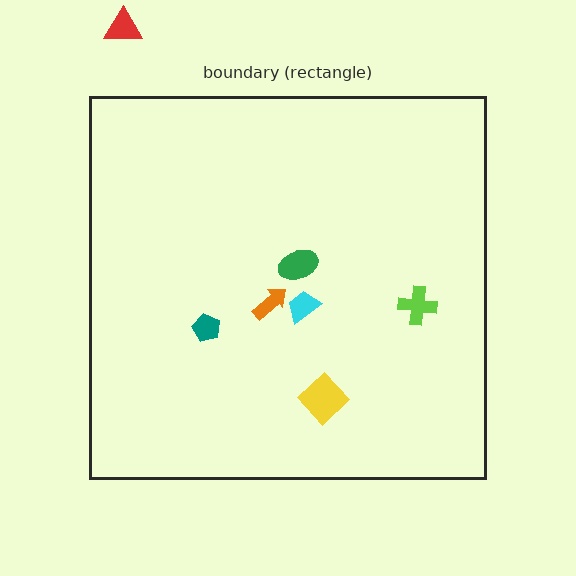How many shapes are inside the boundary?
6 inside, 1 outside.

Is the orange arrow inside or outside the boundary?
Inside.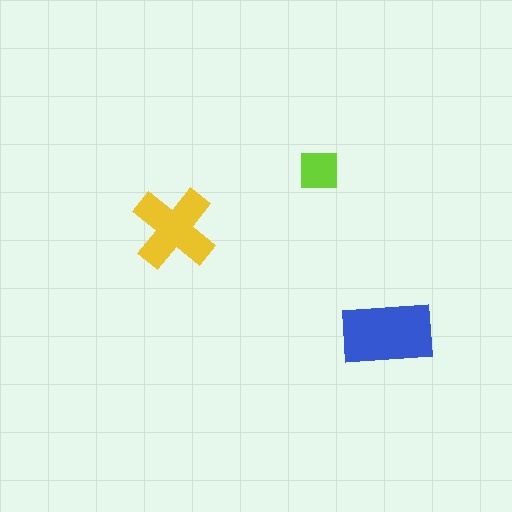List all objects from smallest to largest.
The lime square, the yellow cross, the blue rectangle.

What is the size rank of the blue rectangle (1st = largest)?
1st.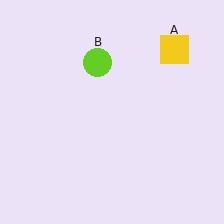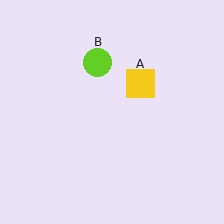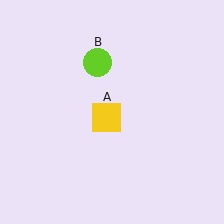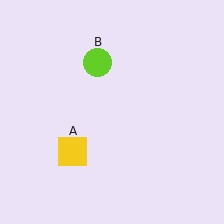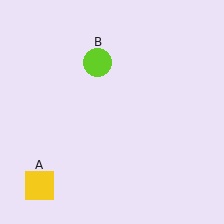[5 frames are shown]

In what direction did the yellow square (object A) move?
The yellow square (object A) moved down and to the left.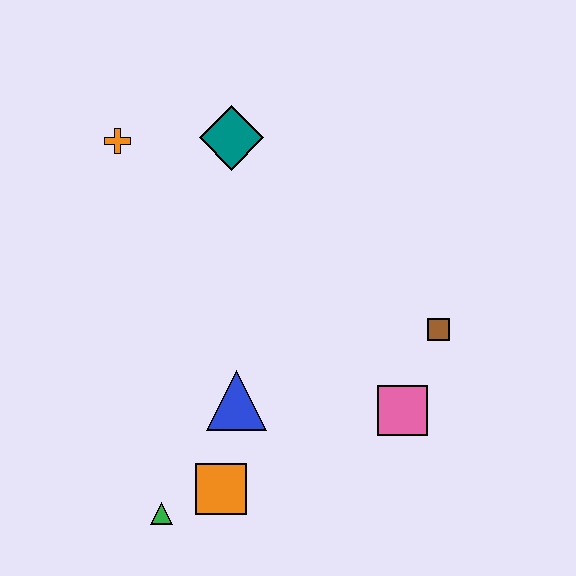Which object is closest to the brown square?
The pink square is closest to the brown square.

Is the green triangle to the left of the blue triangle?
Yes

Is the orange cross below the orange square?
No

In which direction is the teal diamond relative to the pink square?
The teal diamond is above the pink square.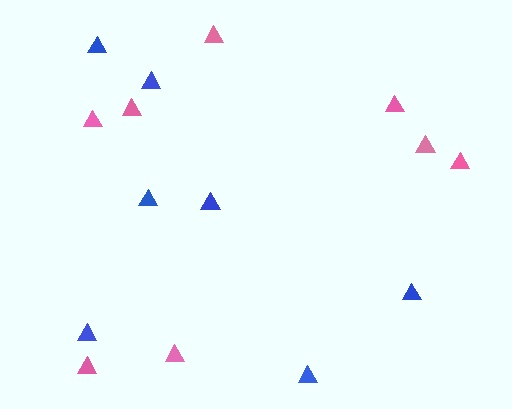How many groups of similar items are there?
There are 2 groups: one group of pink triangles (8) and one group of blue triangles (7).